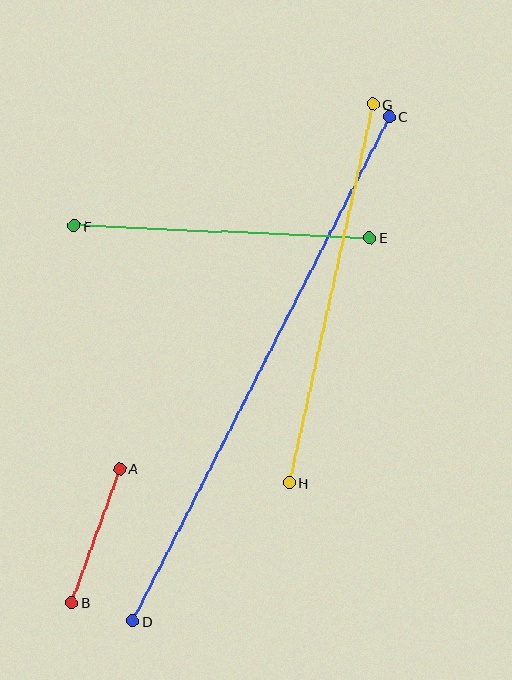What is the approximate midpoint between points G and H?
The midpoint is at approximately (331, 293) pixels.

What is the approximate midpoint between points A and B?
The midpoint is at approximately (96, 536) pixels.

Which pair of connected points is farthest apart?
Points C and D are farthest apart.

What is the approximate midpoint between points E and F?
The midpoint is at approximately (222, 232) pixels.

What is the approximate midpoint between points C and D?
The midpoint is at approximately (261, 369) pixels.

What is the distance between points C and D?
The distance is approximately 566 pixels.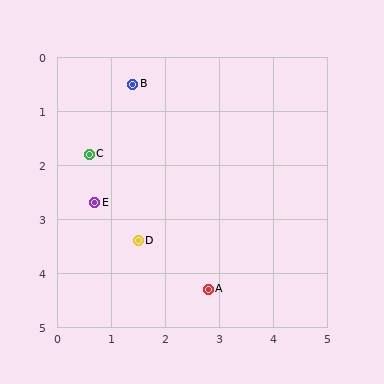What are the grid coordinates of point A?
Point A is at approximately (2.8, 4.3).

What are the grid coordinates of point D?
Point D is at approximately (1.5, 3.4).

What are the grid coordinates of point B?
Point B is at approximately (1.4, 0.5).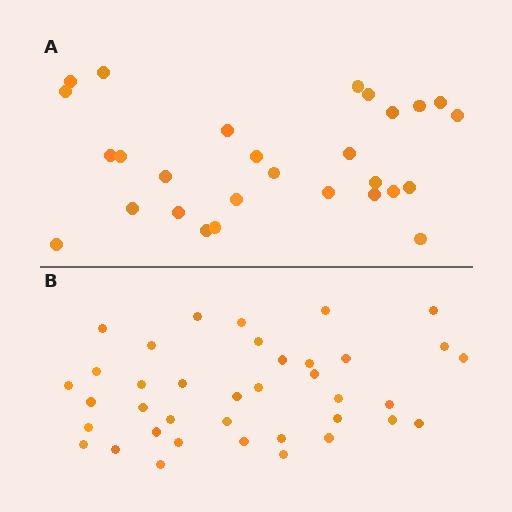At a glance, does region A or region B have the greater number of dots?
Region B (the bottom region) has more dots.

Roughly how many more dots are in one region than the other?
Region B has roughly 10 or so more dots than region A.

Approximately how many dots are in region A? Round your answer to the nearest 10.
About 30 dots. (The exact count is 28, which rounds to 30.)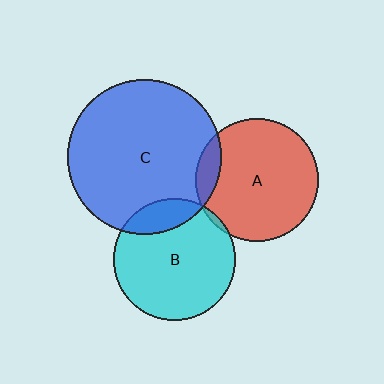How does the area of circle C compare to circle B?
Approximately 1.6 times.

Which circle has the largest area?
Circle C (blue).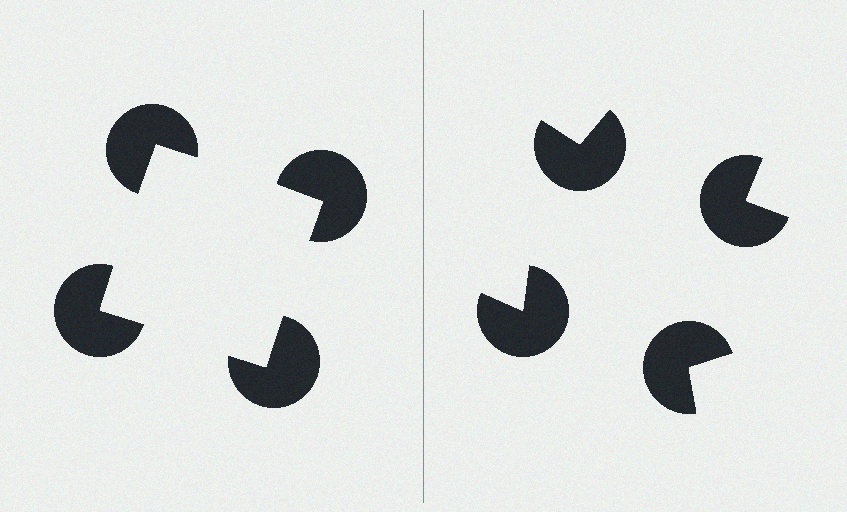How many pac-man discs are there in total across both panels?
8 — 4 on each side.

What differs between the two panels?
The pac-man discs are positioned identically on both sides; only the wedge orientations differ. On the left they align to a square; on the right they are misaligned.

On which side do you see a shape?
An illusory square appears on the left side. On the right side the wedge cuts are rotated, so no coherent shape forms.